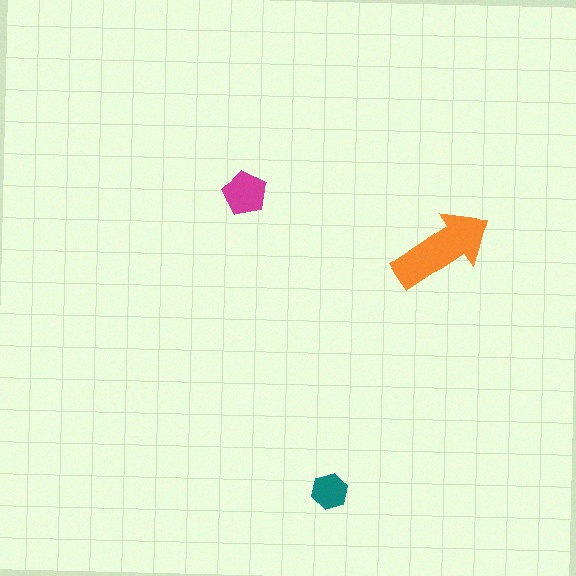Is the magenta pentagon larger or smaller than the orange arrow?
Smaller.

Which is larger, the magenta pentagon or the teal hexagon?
The magenta pentagon.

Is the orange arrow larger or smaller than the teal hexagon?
Larger.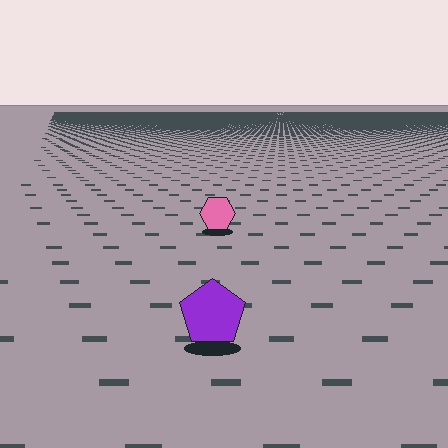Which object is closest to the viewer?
The purple pentagon is closest. The texture marks near it are larger and more spread out.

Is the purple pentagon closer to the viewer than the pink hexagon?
Yes. The purple pentagon is closer — you can tell from the texture gradient: the ground texture is coarser near it.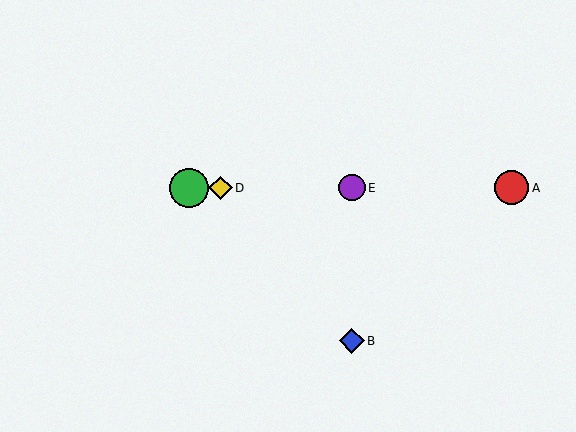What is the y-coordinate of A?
Object A is at y≈188.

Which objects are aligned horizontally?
Objects A, C, D, E are aligned horizontally.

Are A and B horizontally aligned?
No, A is at y≈188 and B is at y≈341.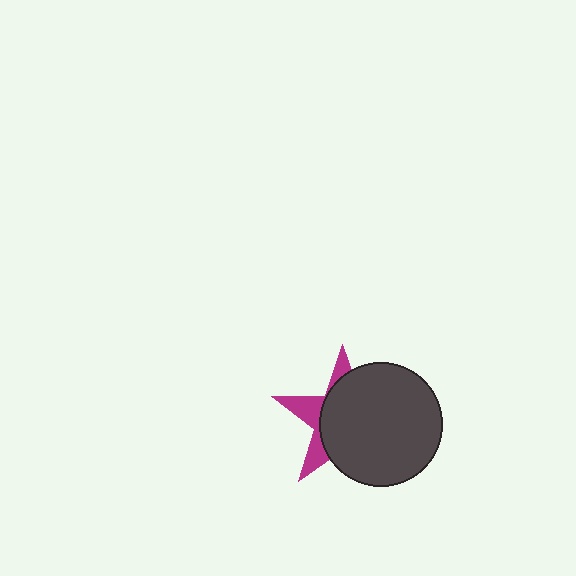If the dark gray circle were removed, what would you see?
You would see the complete magenta star.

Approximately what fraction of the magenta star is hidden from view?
Roughly 69% of the magenta star is hidden behind the dark gray circle.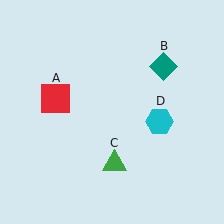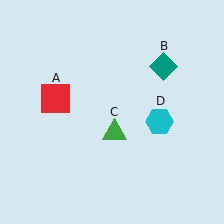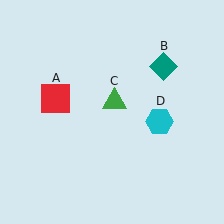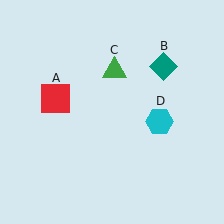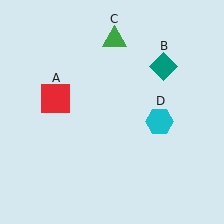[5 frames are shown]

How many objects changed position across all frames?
1 object changed position: green triangle (object C).